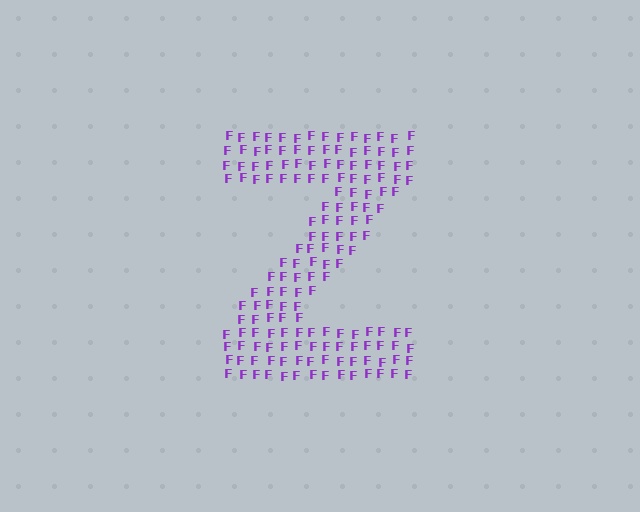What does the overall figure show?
The overall figure shows the letter Z.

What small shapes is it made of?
It is made of small letter F's.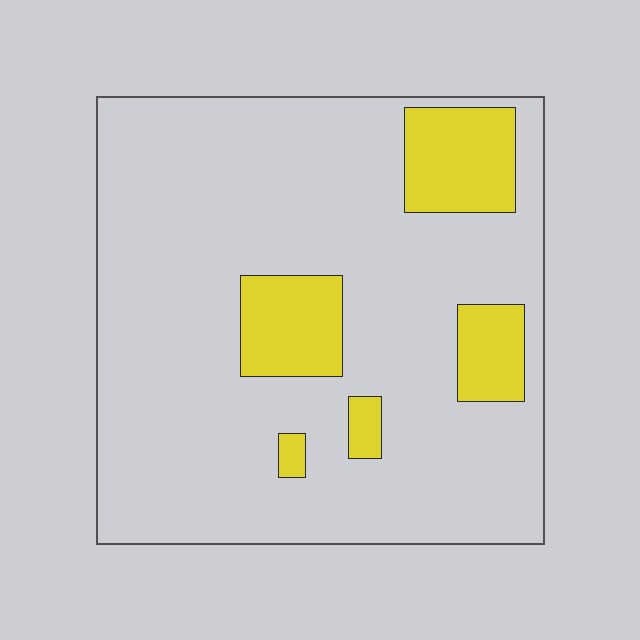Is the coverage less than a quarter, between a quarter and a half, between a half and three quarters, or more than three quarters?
Less than a quarter.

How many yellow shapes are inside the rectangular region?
5.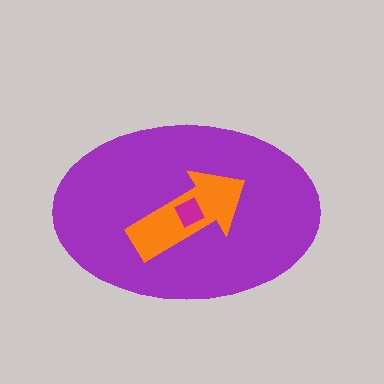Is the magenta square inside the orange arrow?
Yes.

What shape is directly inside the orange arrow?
The magenta square.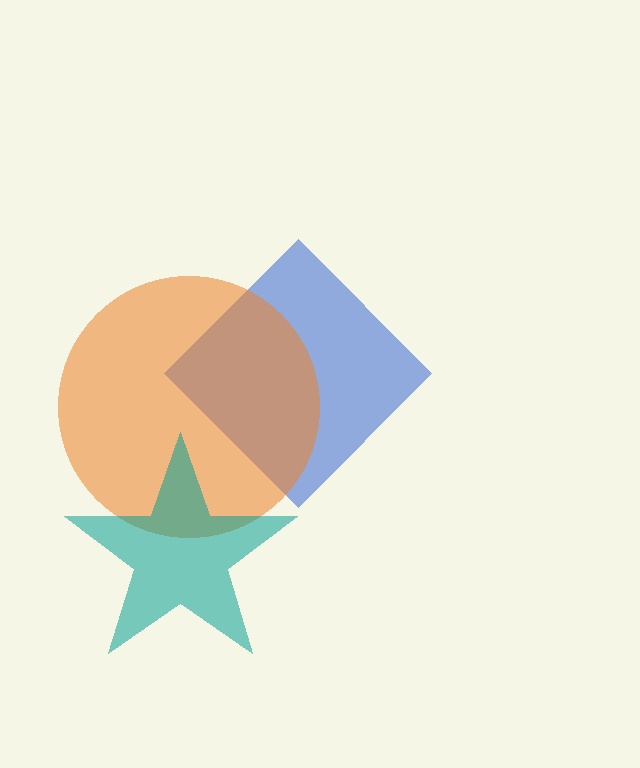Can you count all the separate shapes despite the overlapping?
Yes, there are 3 separate shapes.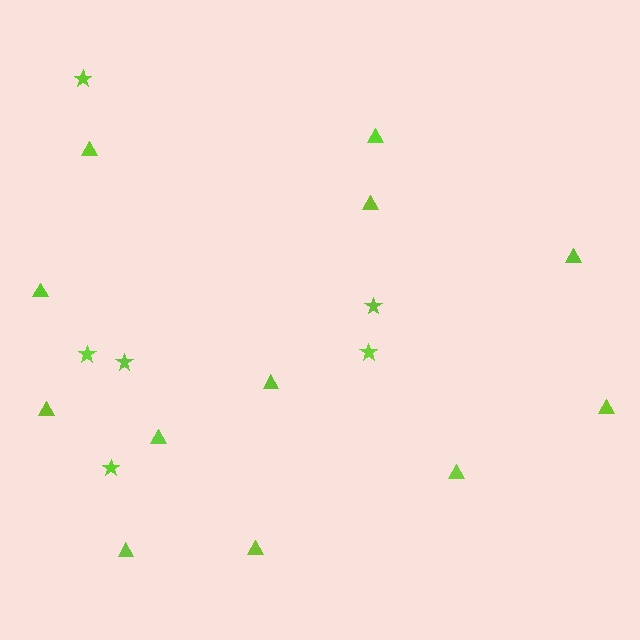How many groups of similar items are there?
There are 2 groups: one group of triangles (12) and one group of stars (6).